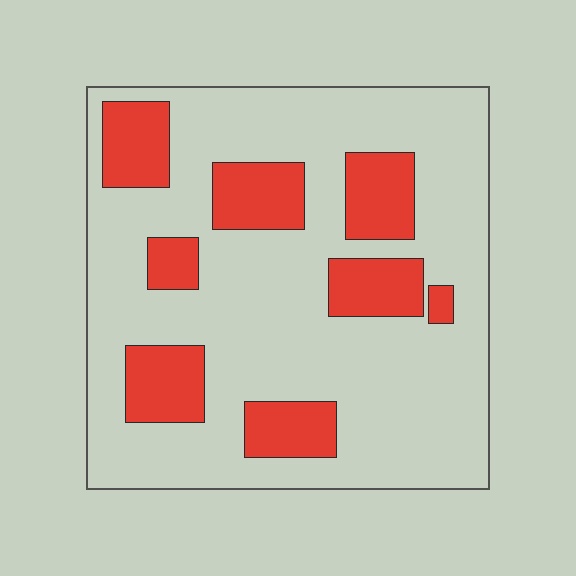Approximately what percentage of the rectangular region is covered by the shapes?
Approximately 25%.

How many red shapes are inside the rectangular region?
8.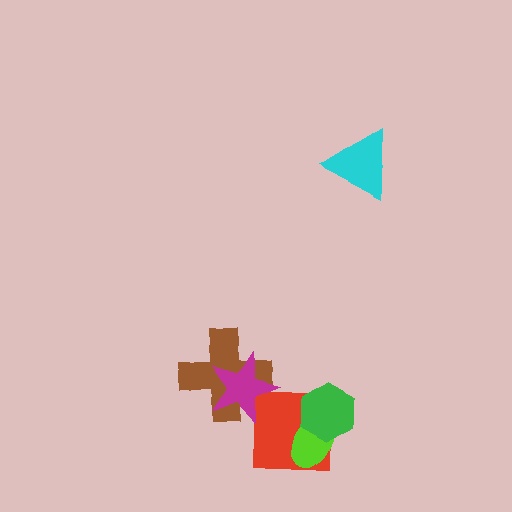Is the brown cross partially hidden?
Yes, it is partially covered by another shape.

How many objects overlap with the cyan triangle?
0 objects overlap with the cyan triangle.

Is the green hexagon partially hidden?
No, no other shape covers it.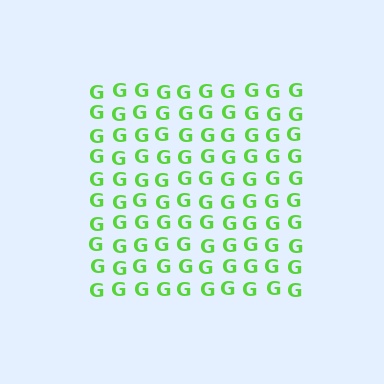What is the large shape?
The large shape is a square.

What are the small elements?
The small elements are letter G's.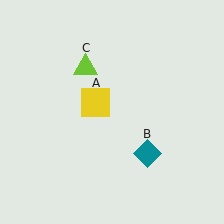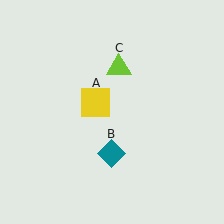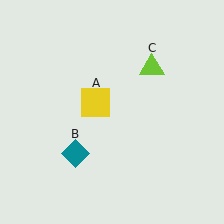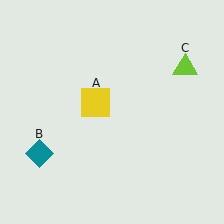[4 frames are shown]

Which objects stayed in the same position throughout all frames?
Yellow square (object A) remained stationary.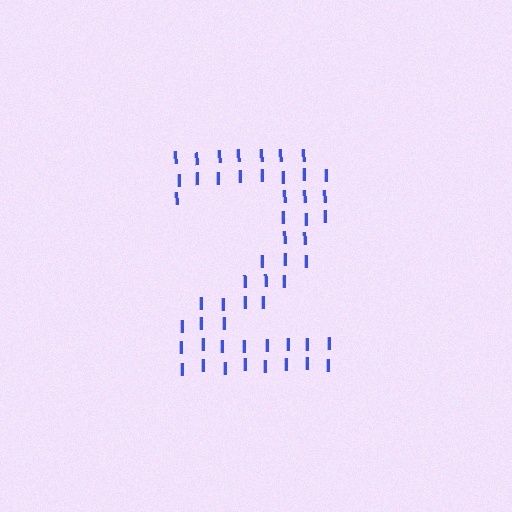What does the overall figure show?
The overall figure shows the digit 2.